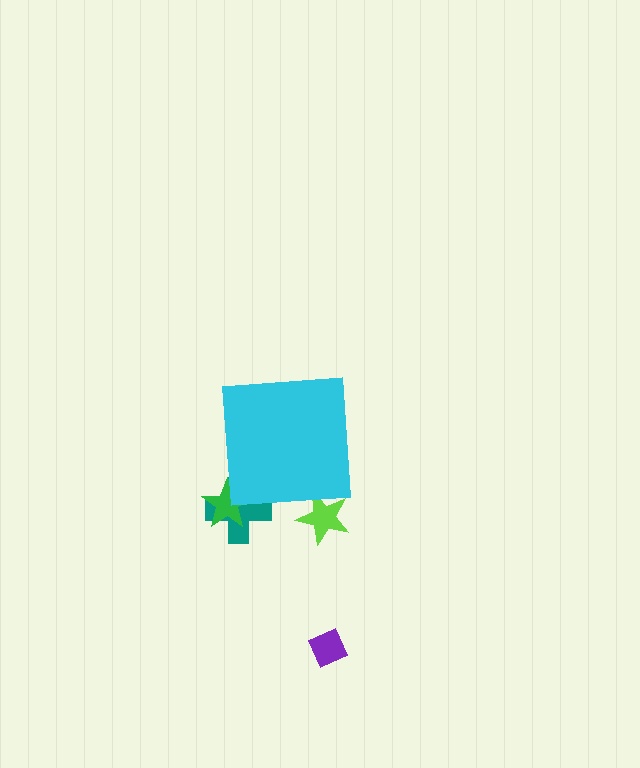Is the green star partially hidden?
Yes, the green star is partially hidden behind the cyan square.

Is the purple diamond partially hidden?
No, the purple diamond is fully visible.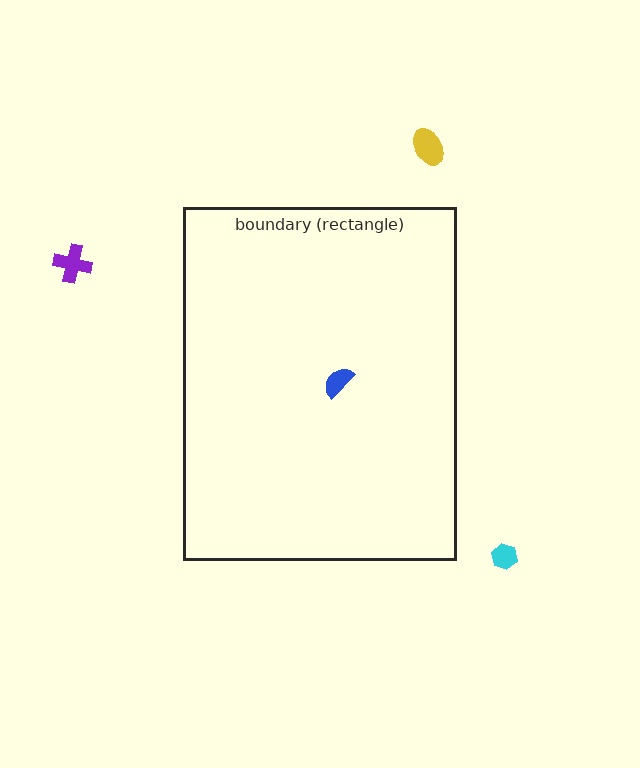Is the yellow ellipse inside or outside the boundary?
Outside.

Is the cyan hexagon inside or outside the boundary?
Outside.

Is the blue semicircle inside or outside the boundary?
Inside.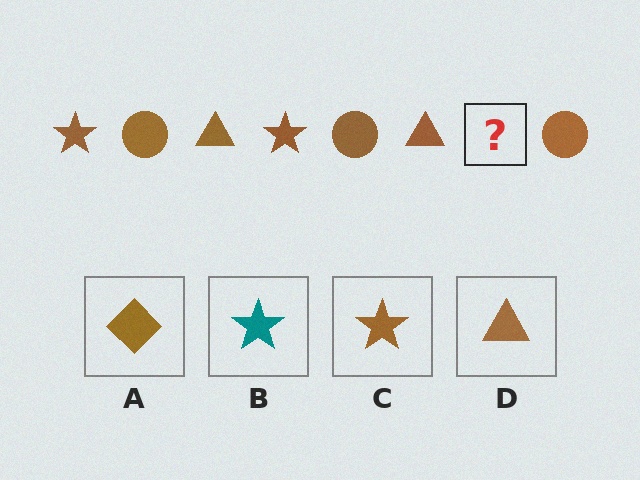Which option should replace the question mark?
Option C.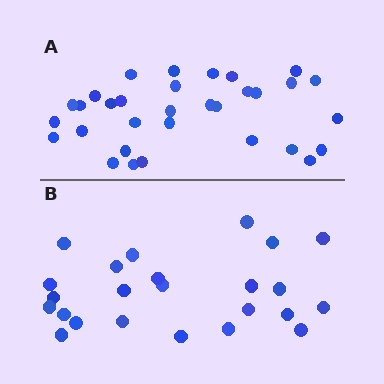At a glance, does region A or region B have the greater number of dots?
Region A (the top region) has more dots.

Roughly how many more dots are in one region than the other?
Region A has roughly 8 or so more dots than region B.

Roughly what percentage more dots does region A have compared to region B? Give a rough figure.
About 35% more.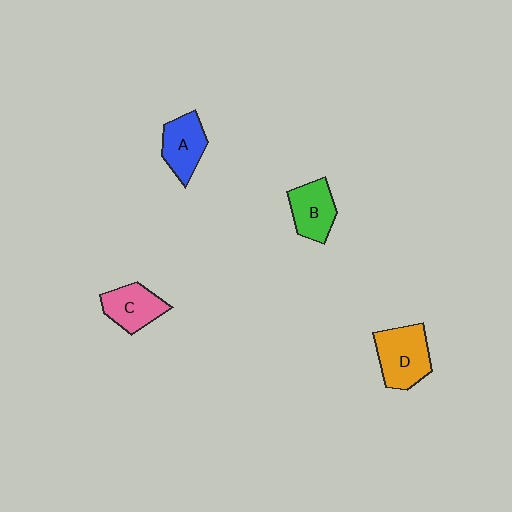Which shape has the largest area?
Shape D (orange).